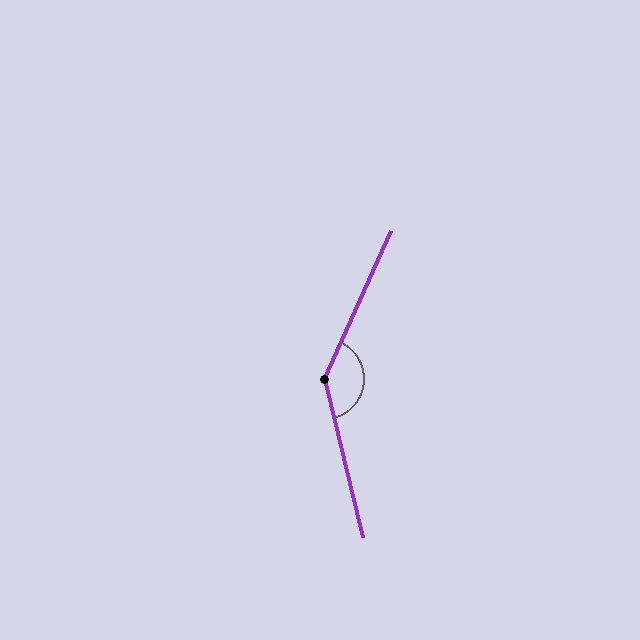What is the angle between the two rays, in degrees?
Approximately 142 degrees.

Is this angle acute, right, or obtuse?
It is obtuse.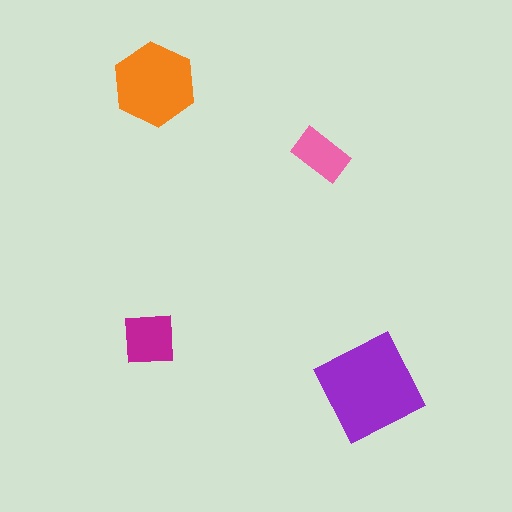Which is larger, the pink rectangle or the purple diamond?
The purple diamond.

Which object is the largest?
The purple diamond.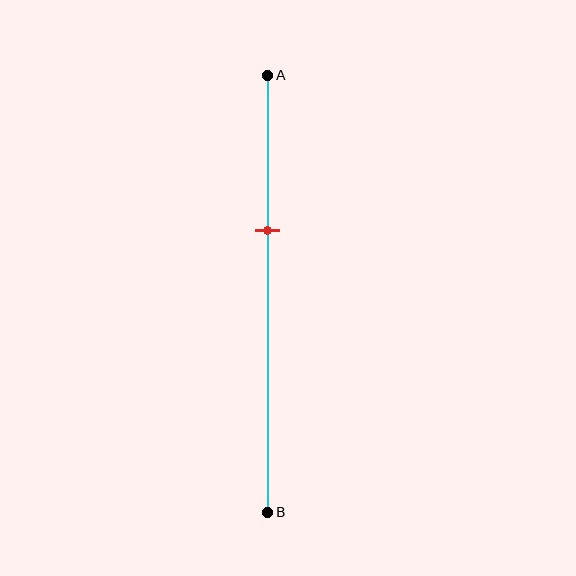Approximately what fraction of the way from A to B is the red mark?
The red mark is approximately 35% of the way from A to B.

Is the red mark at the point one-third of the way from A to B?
Yes, the mark is approximately at the one-third point.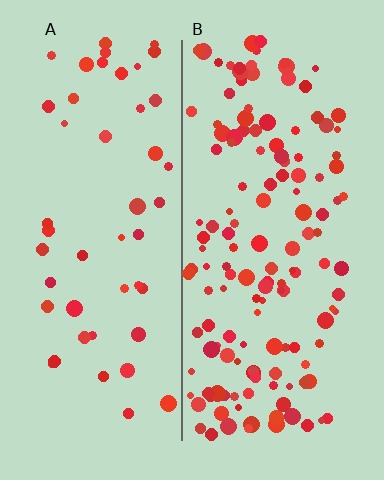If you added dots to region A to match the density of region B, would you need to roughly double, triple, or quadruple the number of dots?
Approximately triple.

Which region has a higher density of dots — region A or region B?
B (the right).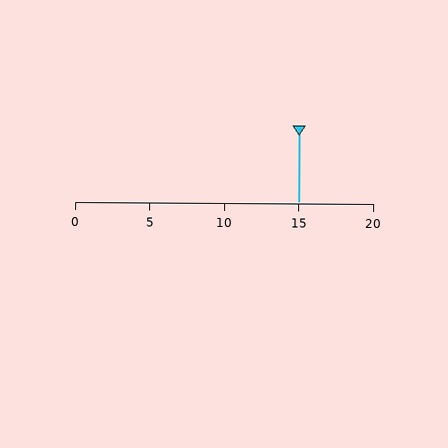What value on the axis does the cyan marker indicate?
The marker indicates approximately 15.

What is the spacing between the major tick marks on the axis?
The major ticks are spaced 5 apart.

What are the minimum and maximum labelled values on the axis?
The axis runs from 0 to 20.